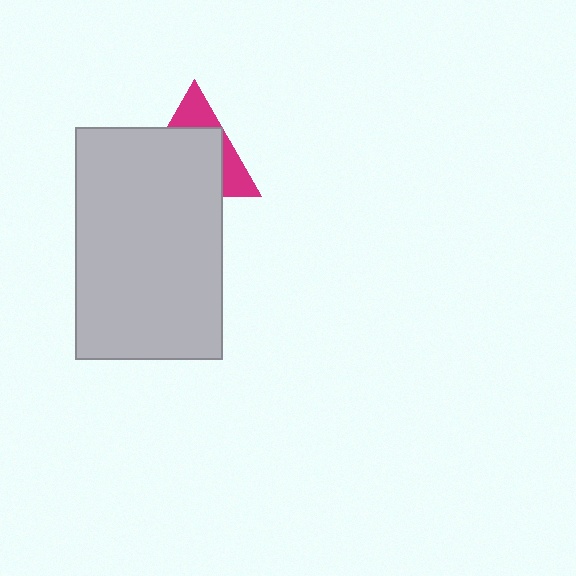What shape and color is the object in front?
The object in front is a light gray rectangle.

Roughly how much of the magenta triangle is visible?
A small part of it is visible (roughly 33%).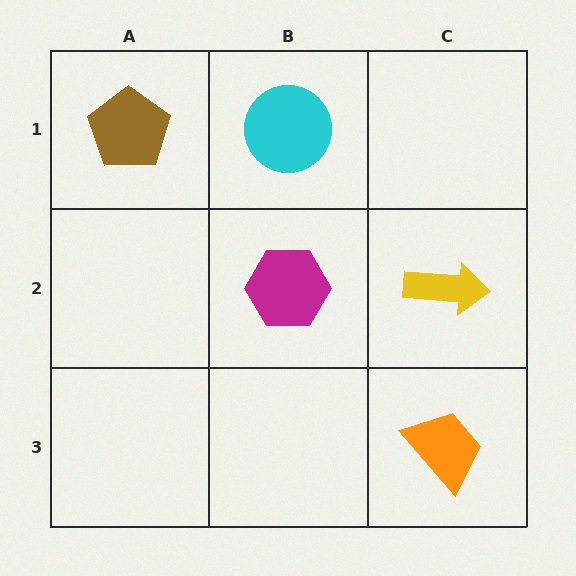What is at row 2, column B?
A magenta hexagon.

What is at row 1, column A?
A brown pentagon.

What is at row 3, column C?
An orange trapezoid.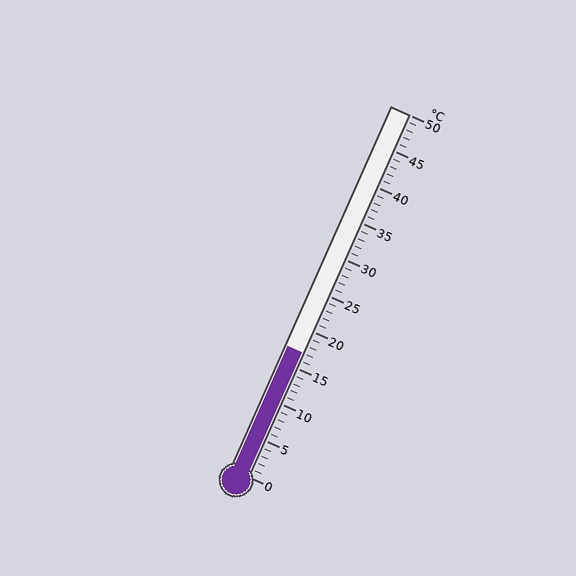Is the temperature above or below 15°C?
The temperature is above 15°C.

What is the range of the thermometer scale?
The thermometer scale ranges from 0°C to 50°C.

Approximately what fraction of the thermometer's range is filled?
The thermometer is filled to approximately 35% of its range.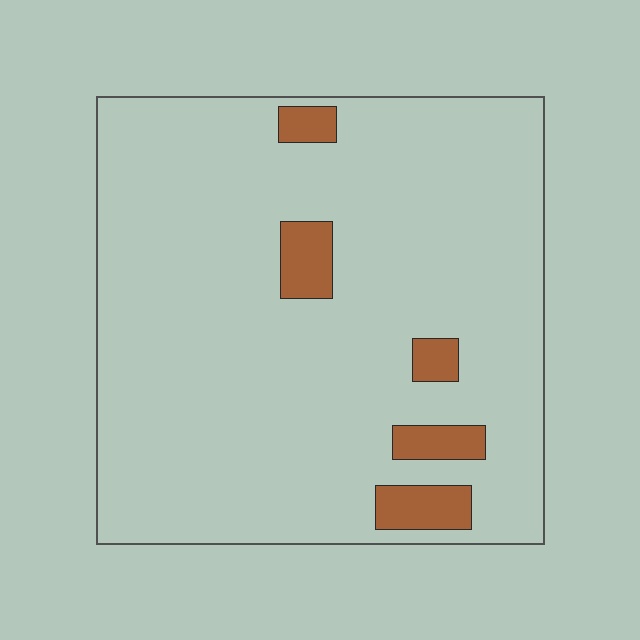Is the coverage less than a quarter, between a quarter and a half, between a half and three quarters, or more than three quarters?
Less than a quarter.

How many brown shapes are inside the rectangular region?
5.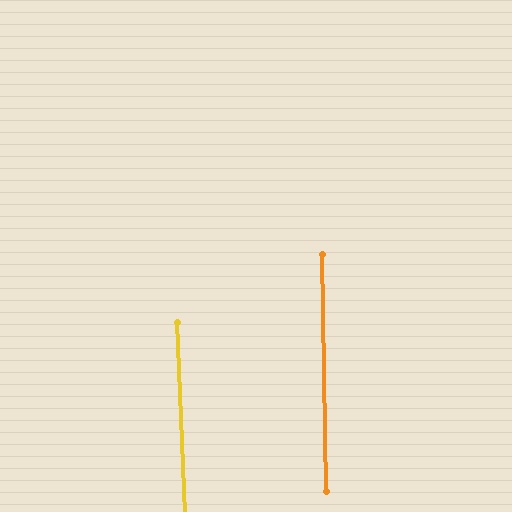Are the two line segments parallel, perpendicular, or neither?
Parallel — their directions differ by only 1.6°.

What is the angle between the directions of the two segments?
Approximately 2 degrees.